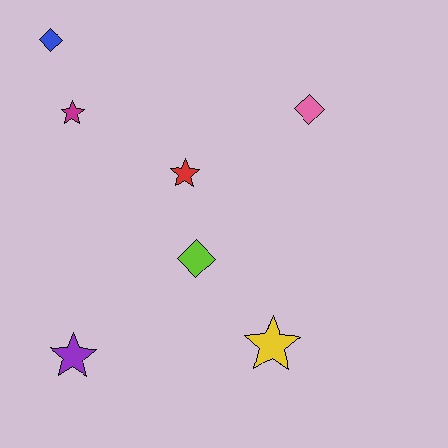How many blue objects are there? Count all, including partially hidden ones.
There is 1 blue object.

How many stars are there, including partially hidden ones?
There are 4 stars.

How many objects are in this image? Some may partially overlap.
There are 7 objects.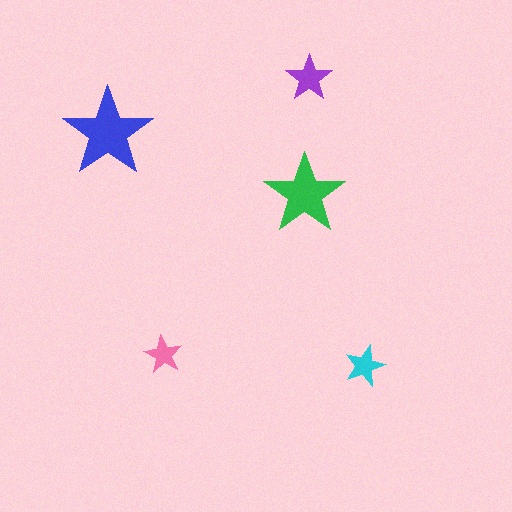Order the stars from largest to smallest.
the blue one, the green one, the purple one, the cyan one, the pink one.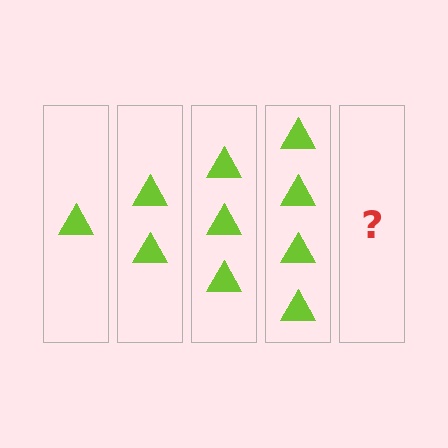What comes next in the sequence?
The next element should be 5 triangles.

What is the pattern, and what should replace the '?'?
The pattern is that each step adds one more triangle. The '?' should be 5 triangles.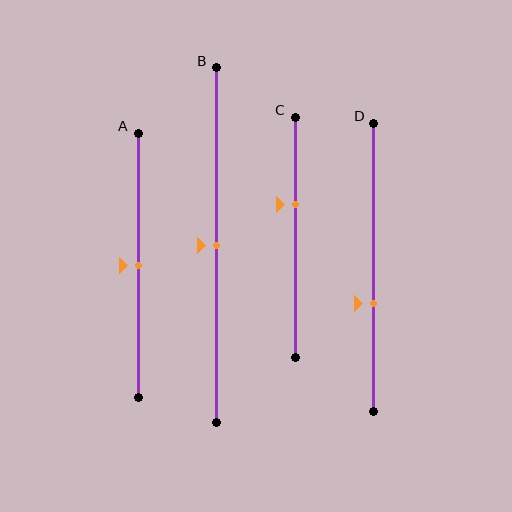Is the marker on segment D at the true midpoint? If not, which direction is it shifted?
No, the marker on segment D is shifted downward by about 13% of the segment length.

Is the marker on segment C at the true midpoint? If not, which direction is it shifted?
No, the marker on segment C is shifted upward by about 14% of the segment length.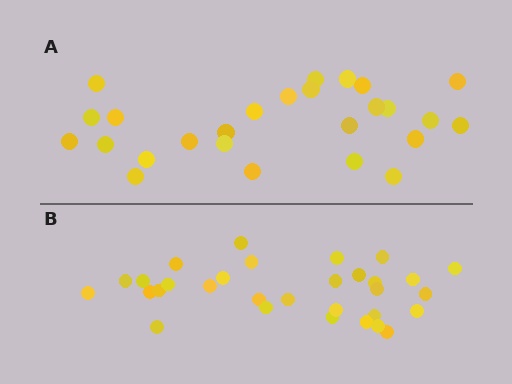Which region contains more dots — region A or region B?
Region B (the bottom region) has more dots.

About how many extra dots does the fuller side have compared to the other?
Region B has about 5 more dots than region A.